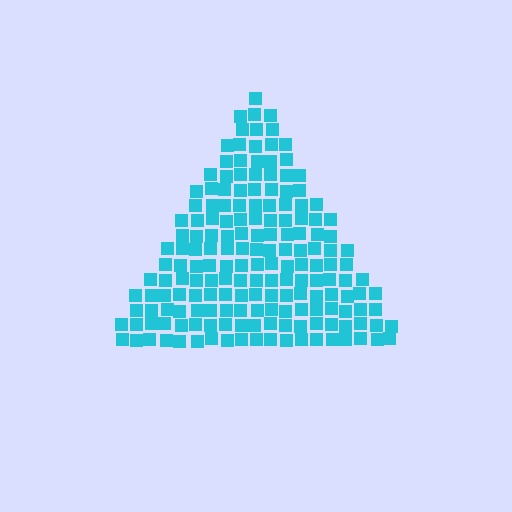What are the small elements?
The small elements are squares.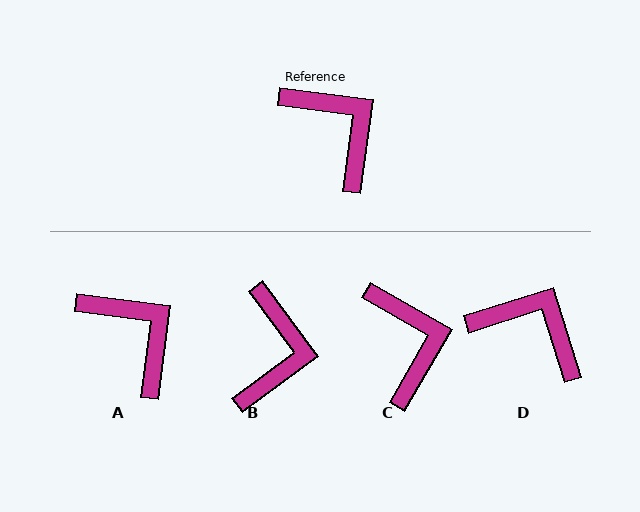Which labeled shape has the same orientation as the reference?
A.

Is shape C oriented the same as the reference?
No, it is off by about 23 degrees.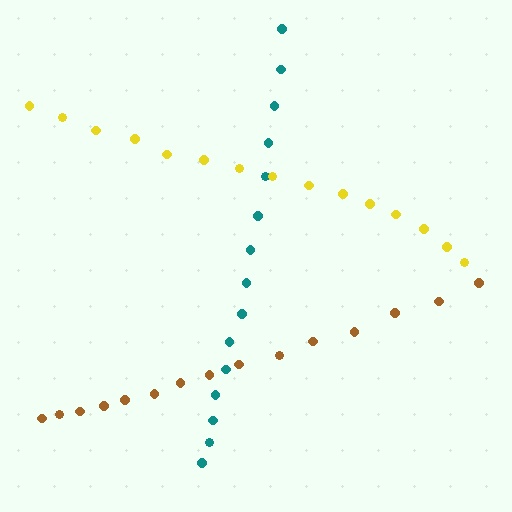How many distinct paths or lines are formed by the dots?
There are 3 distinct paths.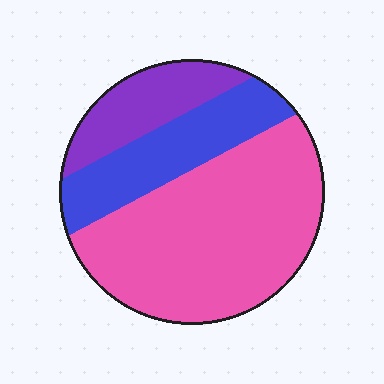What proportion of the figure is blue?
Blue takes up less than a quarter of the figure.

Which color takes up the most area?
Pink, at roughly 60%.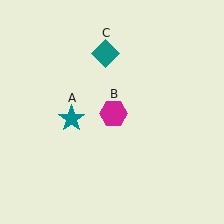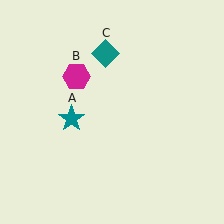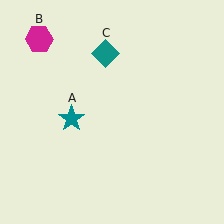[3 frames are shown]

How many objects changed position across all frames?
1 object changed position: magenta hexagon (object B).